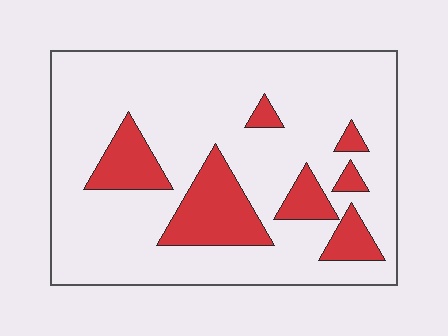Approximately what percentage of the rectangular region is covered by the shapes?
Approximately 20%.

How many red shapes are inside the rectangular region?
7.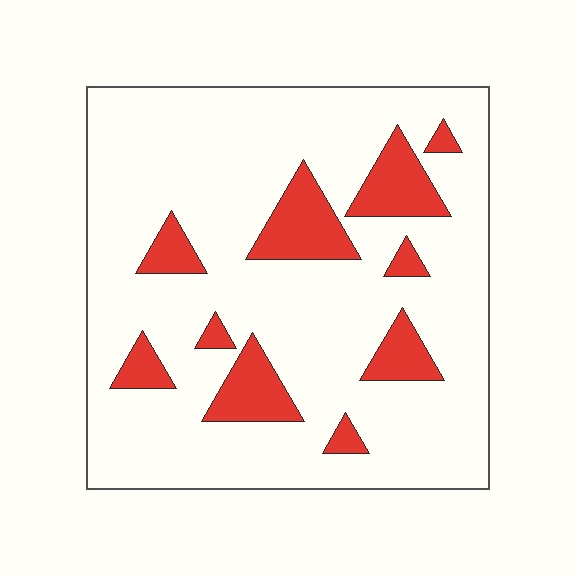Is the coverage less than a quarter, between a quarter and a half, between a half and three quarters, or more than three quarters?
Less than a quarter.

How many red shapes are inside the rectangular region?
10.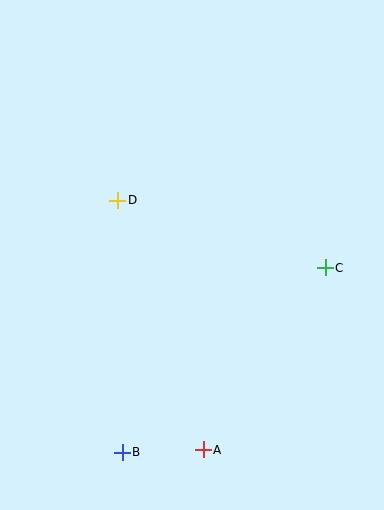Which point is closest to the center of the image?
Point D at (118, 200) is closest to the center.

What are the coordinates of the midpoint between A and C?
The midpoint between A and C is at (264, 359).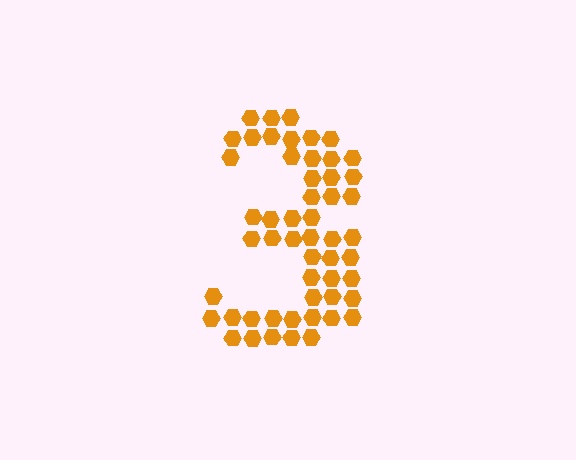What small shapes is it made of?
It is made of small hexagons.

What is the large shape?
The large shape is the digit 3.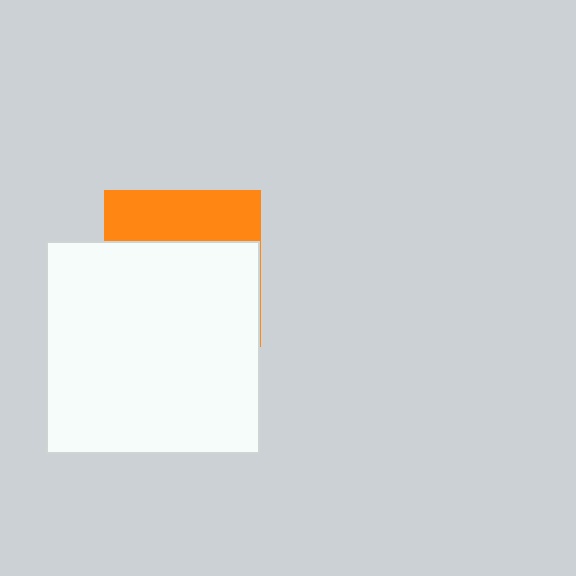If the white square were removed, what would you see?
You would see the complete orange square.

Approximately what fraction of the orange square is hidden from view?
Roughly 66% of the orange square is hidden behind the white square.